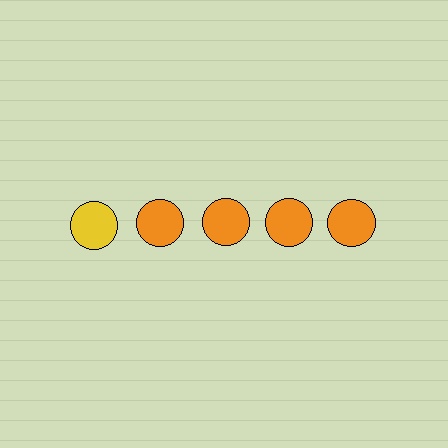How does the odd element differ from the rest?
It has a different color: yellow instead of orange.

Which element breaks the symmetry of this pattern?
The yellow circle in the top row, leftmost column breaks the symmetry. All other shapes are orange circles.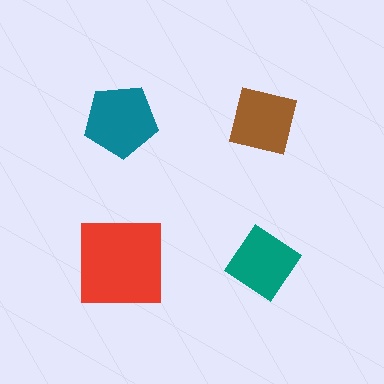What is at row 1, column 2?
A brown square.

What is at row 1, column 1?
A teal pentagon.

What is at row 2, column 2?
A teal diamond.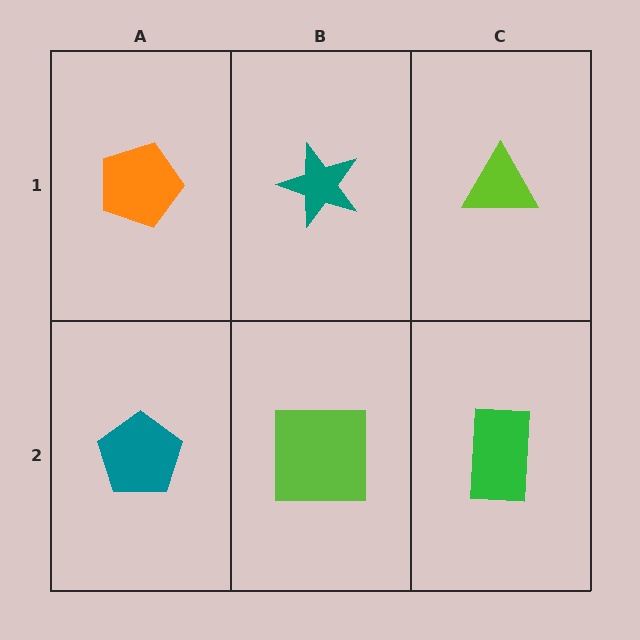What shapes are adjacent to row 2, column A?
An orange pentagon (row 1, column A), a lime square (row 2, column B).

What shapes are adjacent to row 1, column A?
A teal pentagon (row 2, column A), a teal star (row 1, column B).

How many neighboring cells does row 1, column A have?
2.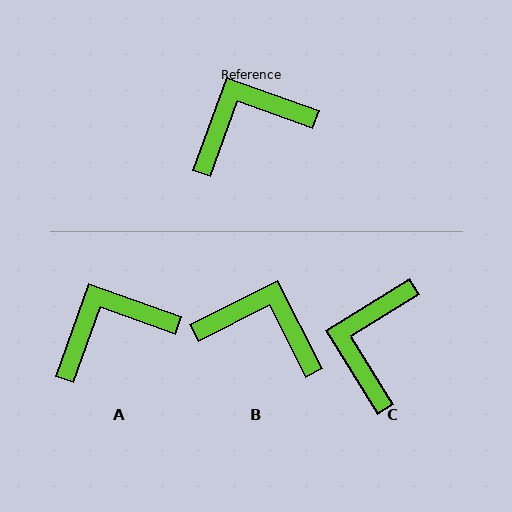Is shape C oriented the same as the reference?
No, it is off by about 51 degrees.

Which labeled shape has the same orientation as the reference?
A.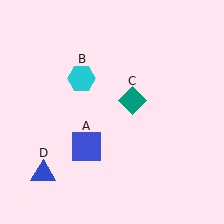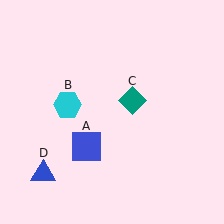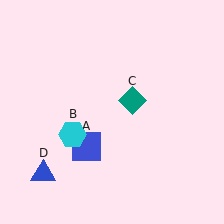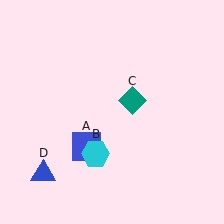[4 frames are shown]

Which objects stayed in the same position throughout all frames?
Blue square (object A) and teal diamond (object C) and blue triangle (object D) remained stationary.